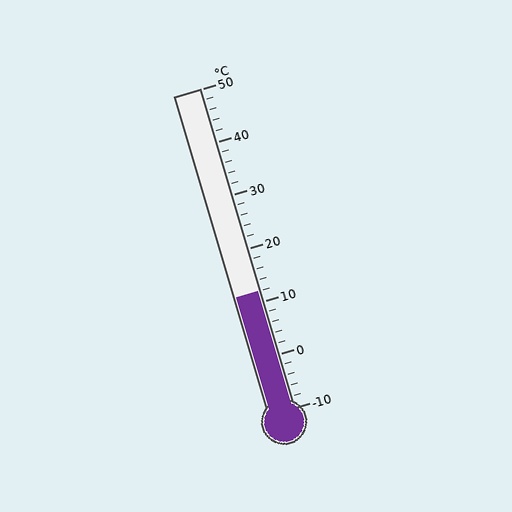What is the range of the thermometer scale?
The thermometer scale ranges from -10°C to 50°C.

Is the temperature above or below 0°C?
The temperature is above 0°C.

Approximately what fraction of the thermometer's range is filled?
The thermometer is filled to approximately 35% of its range.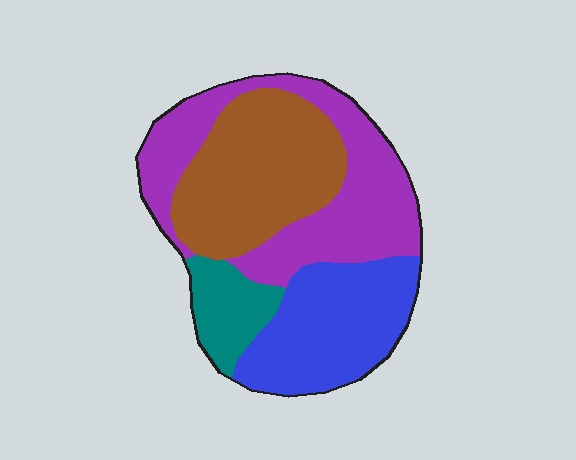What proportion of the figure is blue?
Blue covers 26% of the figure.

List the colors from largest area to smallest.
From largest to smallest: purple, brown, blue, teal.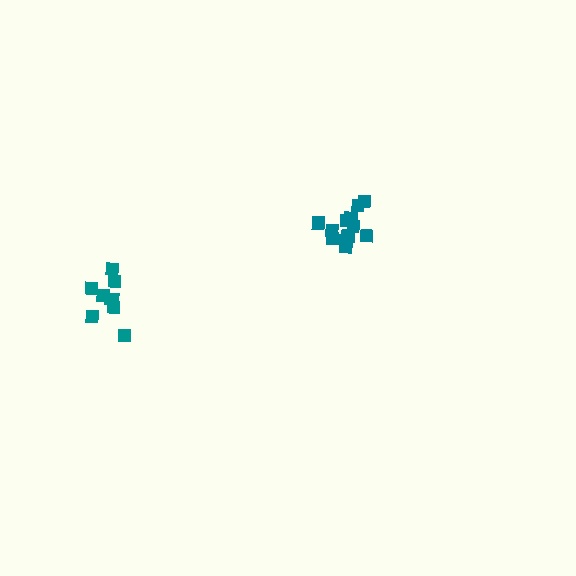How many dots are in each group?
Group 1: 12 dots, Group 2: 9 dots (21 total).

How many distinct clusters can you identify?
There are 2 distinct clusters.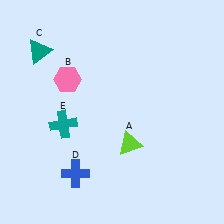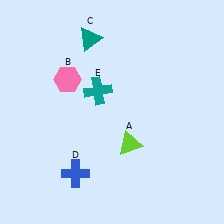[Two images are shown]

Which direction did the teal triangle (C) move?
The teal triangle (C) moved right.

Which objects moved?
The objects that moved are: the teal triangle (C), the teal cross (E).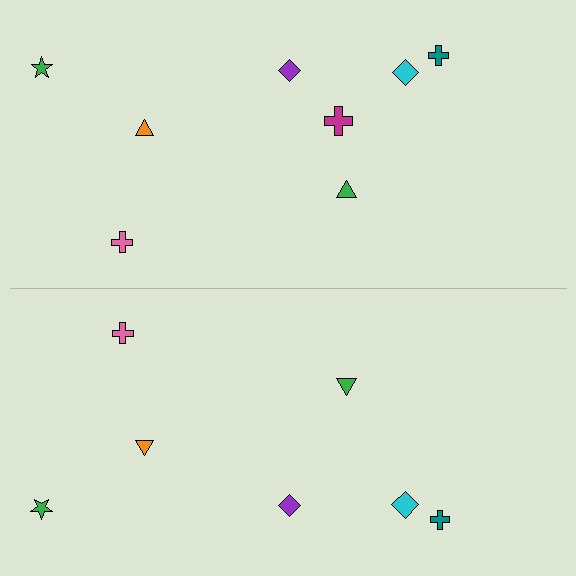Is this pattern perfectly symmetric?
No, the pattern is not perfectly symmetric. A magenta cross is missing from the bottom side.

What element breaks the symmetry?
A magenta cross is missing from the bottom side.